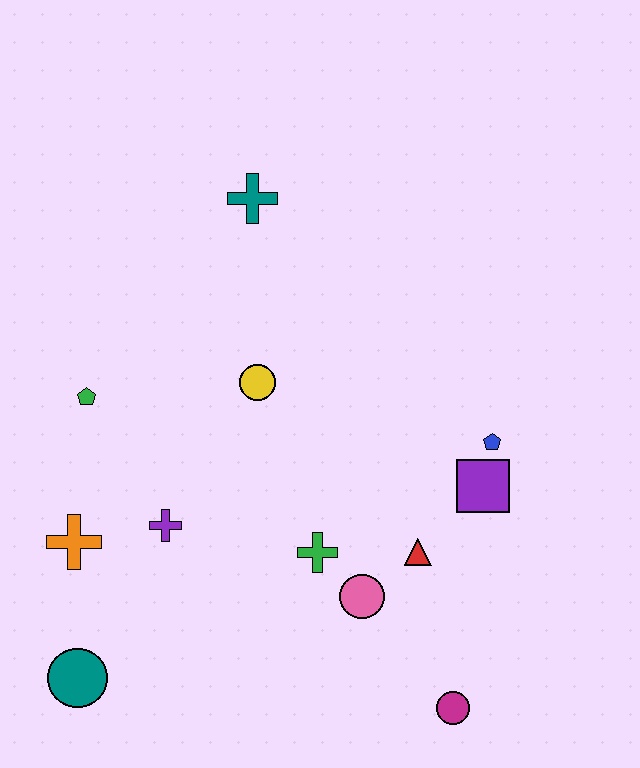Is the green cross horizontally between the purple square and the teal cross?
Yes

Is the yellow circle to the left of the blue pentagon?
Yes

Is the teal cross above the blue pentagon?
Yes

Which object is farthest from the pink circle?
The teal cross is farthest from the pink circle.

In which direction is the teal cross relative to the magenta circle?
The teal cross is above the magenta circle.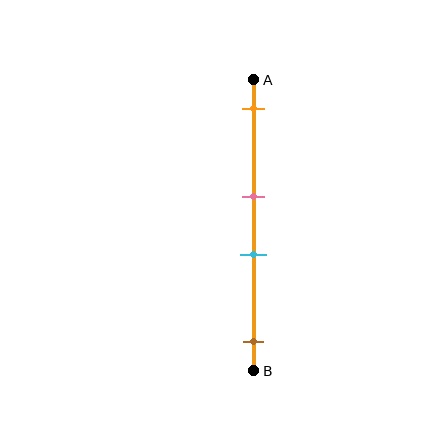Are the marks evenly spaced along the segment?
No, the marks are not evenly spaced.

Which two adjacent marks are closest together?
The pink and cyan marks are the closest adjacent pair.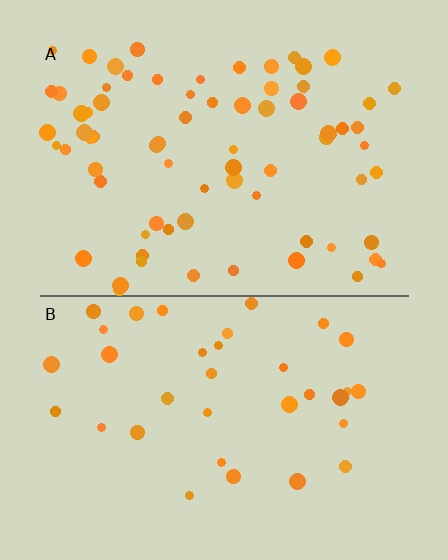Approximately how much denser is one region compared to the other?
Approximately 2.1× — region A over region B.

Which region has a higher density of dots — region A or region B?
A (the top).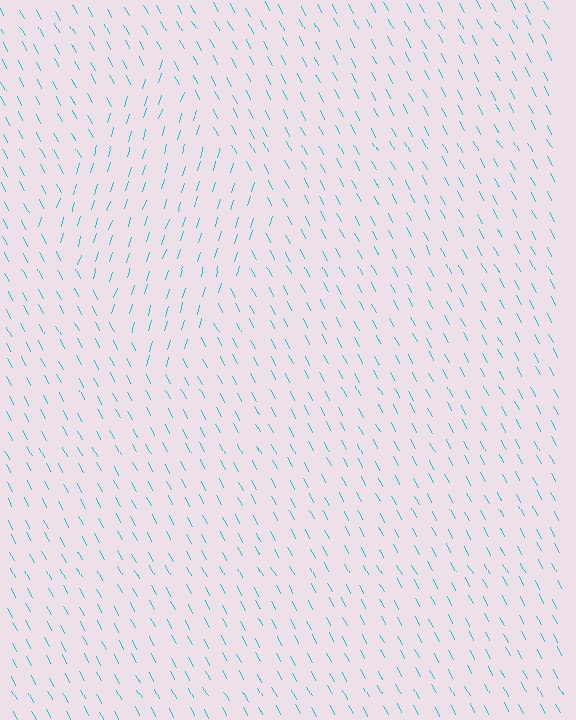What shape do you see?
I see a diamond.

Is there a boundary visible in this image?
Yes, there is a texture boundary formed by a change in line orientation.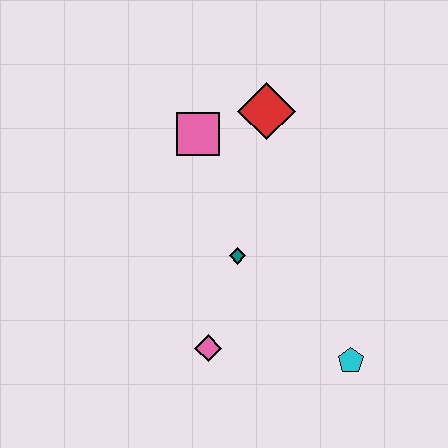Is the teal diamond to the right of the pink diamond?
Yes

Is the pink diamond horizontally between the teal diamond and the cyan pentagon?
No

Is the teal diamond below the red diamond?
Yes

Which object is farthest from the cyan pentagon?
The pink square is farthest from the cyan pentagon.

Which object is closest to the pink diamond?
The teal diamond is closest to the pink diamond.